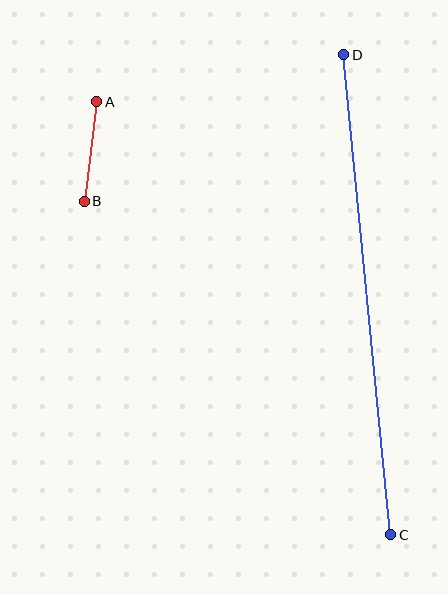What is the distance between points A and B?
The distance is approximately 100 pixels.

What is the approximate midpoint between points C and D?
The midpoint is at approximately (367, 295) pixels.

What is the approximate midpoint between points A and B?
The midpoint is at approximately (91, 151) pixels.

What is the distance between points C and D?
The distance is approximately 482 pixels.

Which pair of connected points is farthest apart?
Points C and D are farthest apart.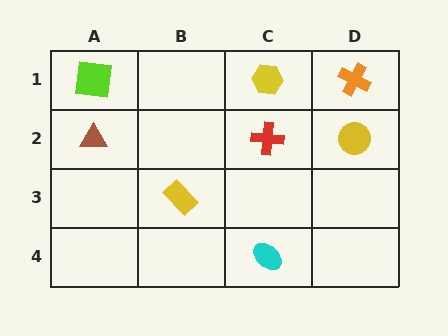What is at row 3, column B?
A yellow rectangle.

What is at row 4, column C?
A cyan ellipse.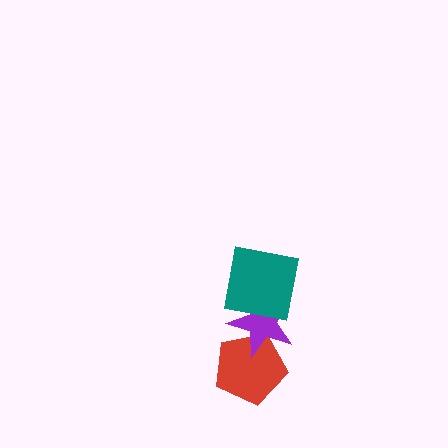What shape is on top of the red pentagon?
The purple star is on top of the red pentagon.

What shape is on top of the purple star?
The teal square is on top of the purple star.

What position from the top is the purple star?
The purple star is 2nd from the top.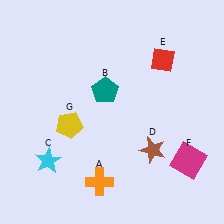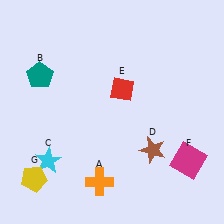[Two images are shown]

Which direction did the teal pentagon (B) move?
The teal pentagon (B) moved left.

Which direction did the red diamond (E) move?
The red diamond (E) moved left.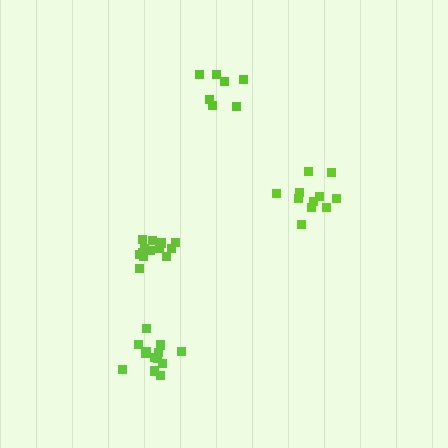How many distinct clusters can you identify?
There are 4 distinct clusters.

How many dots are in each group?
Group 1: 11 dots, Group 2: 13 dots, Group 3: 13 dots, Group 4: 7 dots (44 total).